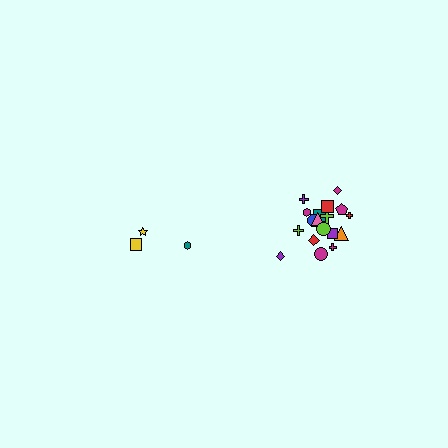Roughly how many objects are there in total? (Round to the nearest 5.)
Roughly 20 objects in total.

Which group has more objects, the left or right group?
The right group.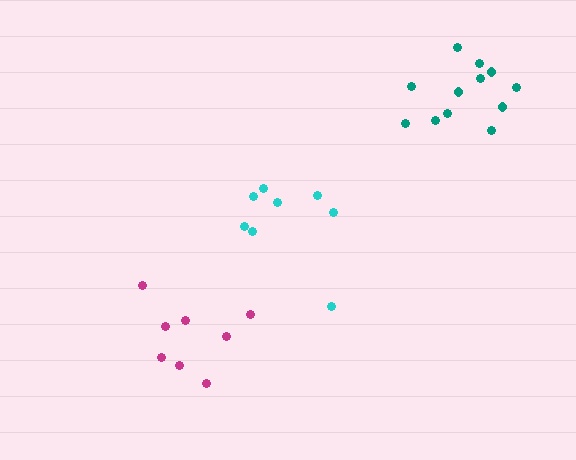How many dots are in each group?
Group 1: 8 dots, Group 2: 8 dots, Group 3: 12 dots (28 total).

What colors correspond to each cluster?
The clusters are colored: cyan, magenta, teal.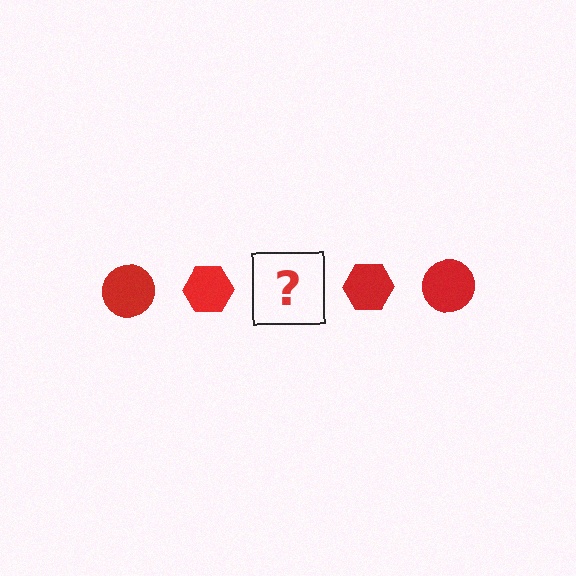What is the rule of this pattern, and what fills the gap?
The rule is that the pattern cycles through circle, hexagon shapes in red. The gap should be filled with a red circle.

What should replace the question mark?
The question mark should be replaced with a red circle.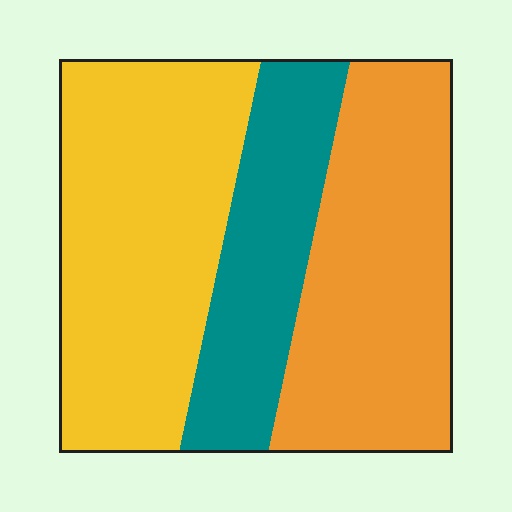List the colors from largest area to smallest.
From largest to smallest: yellow, orange, teal.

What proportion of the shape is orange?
Orange covers 36% of the shape.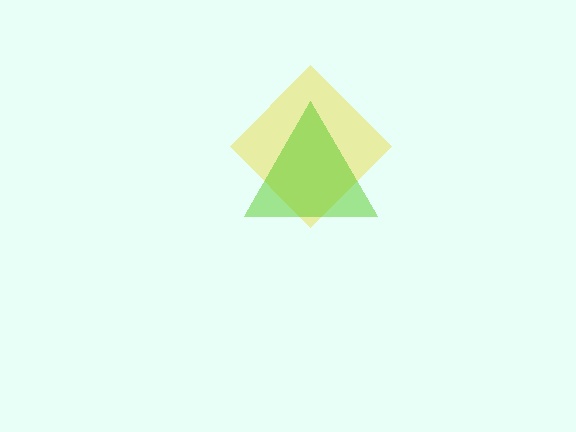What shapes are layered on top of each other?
The layered shapes are: a yellow diamond, a lime triangle.